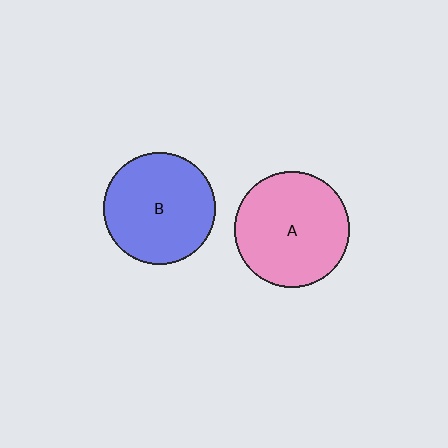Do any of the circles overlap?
No, none of the circles overlap.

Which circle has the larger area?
Circle A (pink).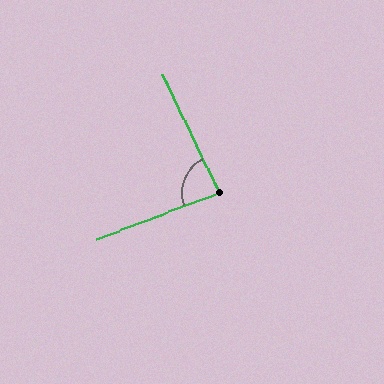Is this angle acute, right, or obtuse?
It is acute.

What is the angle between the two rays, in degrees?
Approximately 85 degrees.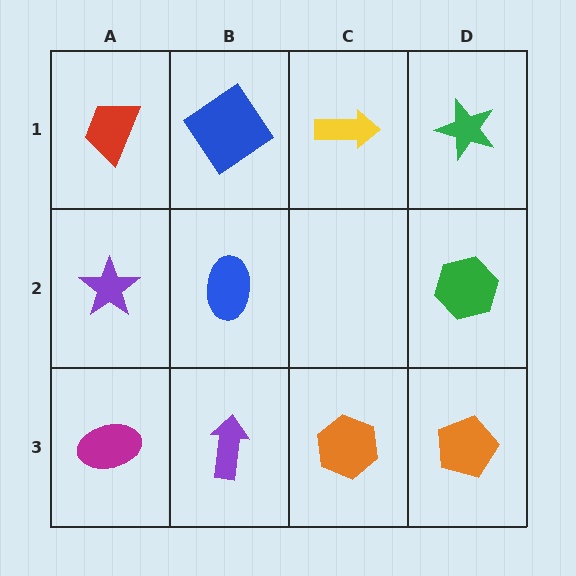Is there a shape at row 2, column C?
No, that cell is empty.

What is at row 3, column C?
An orange hexagon.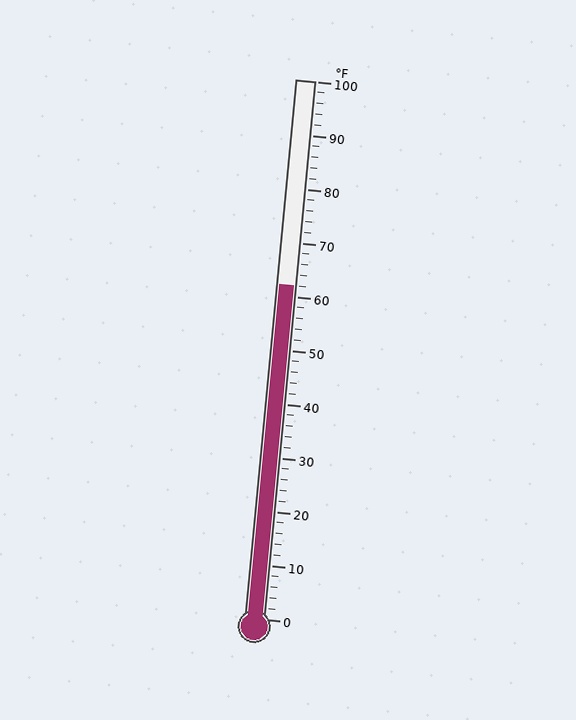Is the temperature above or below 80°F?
The temperature is below 80°F.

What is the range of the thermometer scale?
The thermometer scale ranges from 0°F to 100°F.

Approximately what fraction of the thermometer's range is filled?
The thermometer is filled to approximately 60% of its range.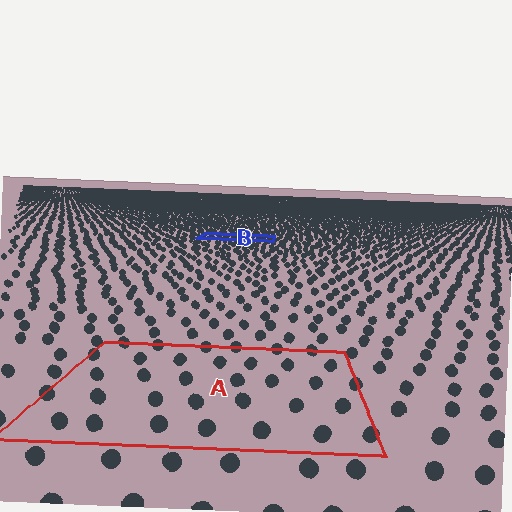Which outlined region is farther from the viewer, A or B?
Region B is farther from the viewer — the texture elements inside it appear smaller and more densely packed.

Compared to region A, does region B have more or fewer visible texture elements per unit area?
Region B has more texture elements per unit area — they are packed more densely because it is farther away.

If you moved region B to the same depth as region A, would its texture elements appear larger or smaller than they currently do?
They would appear larger. At a closer depth, the same texture elements are projected at a bigger on-screen size.